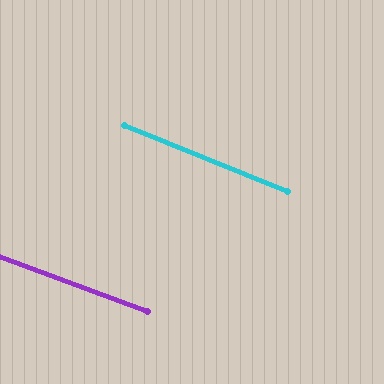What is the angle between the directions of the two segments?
Approximately 2 degrees.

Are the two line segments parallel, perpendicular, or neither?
Parallel — their directions differ by only 1.8°.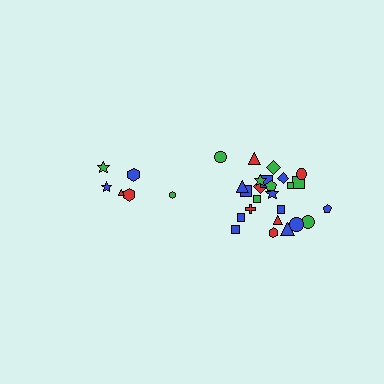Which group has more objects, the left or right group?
The right group.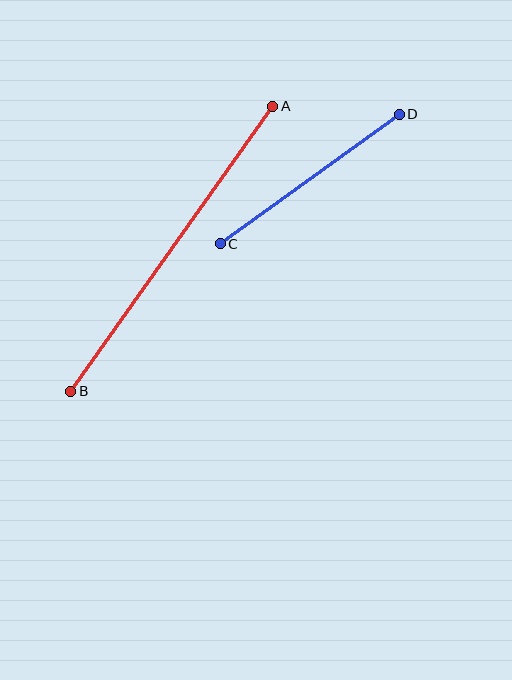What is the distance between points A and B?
The distance is approximately 349 pixels.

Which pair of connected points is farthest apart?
Points A and B are farthest apart.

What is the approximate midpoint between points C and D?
The midpoint is at approximately (310, 179) pixels.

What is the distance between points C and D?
The distance is approximately 221 pixels.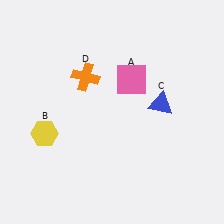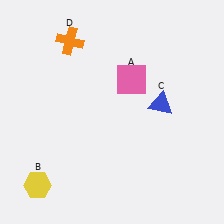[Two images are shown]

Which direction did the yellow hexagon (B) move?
The yellow hexagon (B) moved down.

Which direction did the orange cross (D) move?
The orange cross (D) moved up.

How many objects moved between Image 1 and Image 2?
2 objects moved between the two images.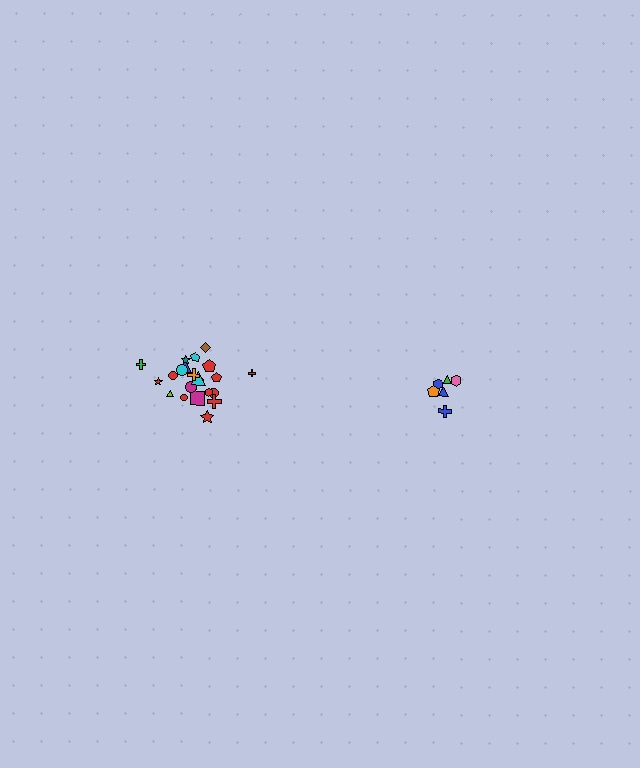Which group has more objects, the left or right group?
The left group.